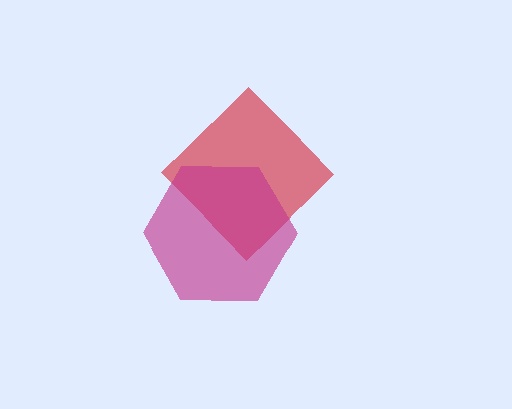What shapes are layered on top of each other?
The layered shapes are: a red diamond, a magenta hexagon.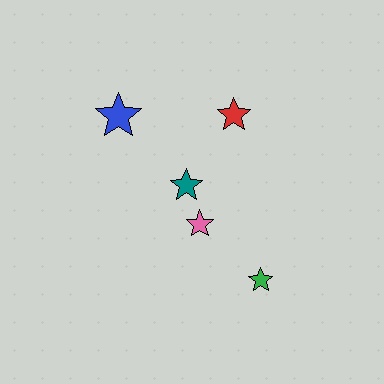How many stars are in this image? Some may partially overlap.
There are 5 stars.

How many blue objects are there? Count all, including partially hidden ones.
There is 1 blue object.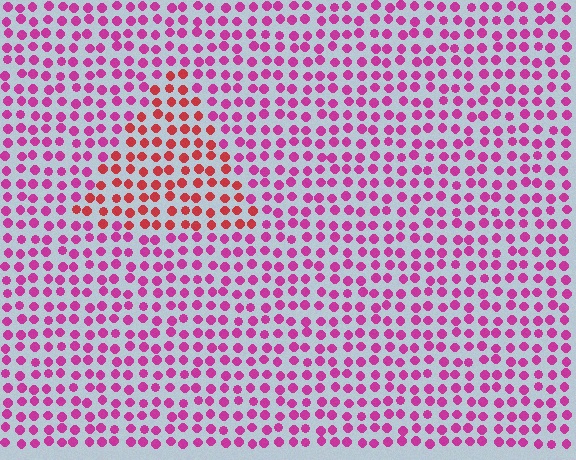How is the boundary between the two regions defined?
The boundary is defined purely by a slight shift in hue (about 38 degrees). Spacing, size, and orientation are identical on both sides.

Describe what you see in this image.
The image is filled with small magenta elements in a uniform arrangement. A triangle-shaped region is visible where the elements are tinted to a slightly different hue, forming a subtle color boundary.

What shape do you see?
I see a triangle.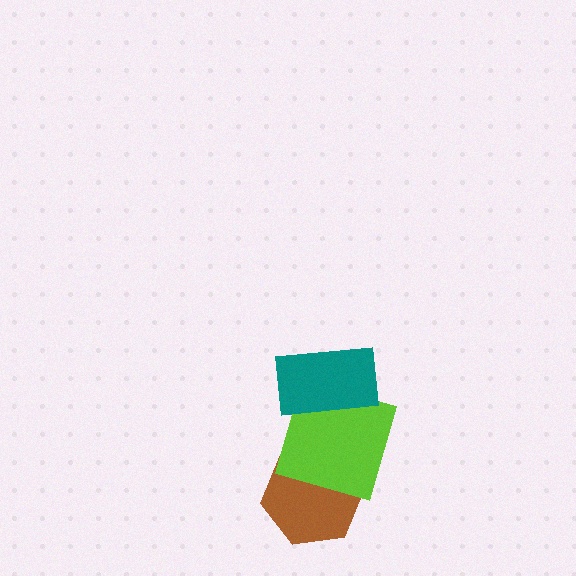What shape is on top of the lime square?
The teal rectangle is on top of the lime square.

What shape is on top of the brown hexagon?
The lime square is on top of the brown hexagon.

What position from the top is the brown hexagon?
The brown hexagon is 3rd from the top.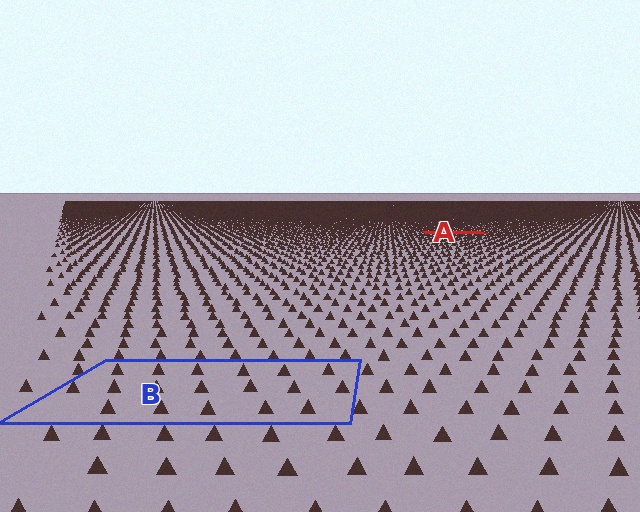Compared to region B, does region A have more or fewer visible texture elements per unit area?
Region A has more texture elements per unit area — they are packed more densely because it is farther away.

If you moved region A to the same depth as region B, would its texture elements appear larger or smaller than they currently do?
They would appear larger. At a closer depth, the same texture elements are projected at a bigger on-screen size.